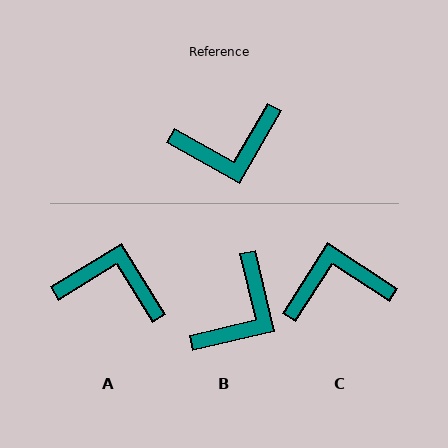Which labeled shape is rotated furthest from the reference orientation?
C, about 177 degrees away.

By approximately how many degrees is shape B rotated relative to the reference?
Approximately 43 degrees counter-clockwise.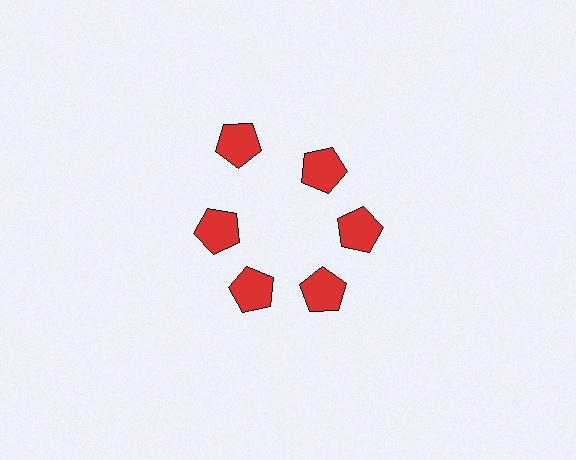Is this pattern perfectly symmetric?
No. The 6 red pentagons are arranged in a ring, but one element near the 11 o'clock position is pushed outward from the center, breaking the 6-fold rotational symmetry.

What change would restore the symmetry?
The symmetry would be restored by moving it inward, back onto the ring so that all 6 pentagons sit at equal angles and equal distance from the center.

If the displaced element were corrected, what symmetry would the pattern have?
It would have 6-fold rotational symmetry — the pattern would map onto itself every 60 degrees.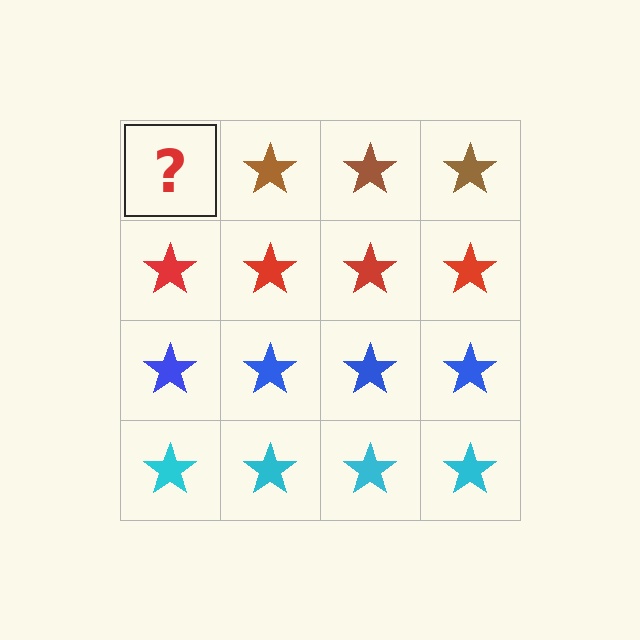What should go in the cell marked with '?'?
The missing cell should contain a brown star.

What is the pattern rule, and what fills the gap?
The rule is that each row has a consistent color. The gap should be filled with a brown star.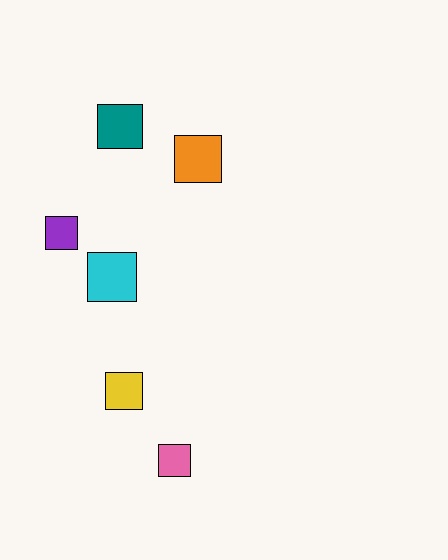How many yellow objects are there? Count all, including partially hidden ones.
There is 1 yellow object.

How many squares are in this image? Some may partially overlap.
There are 6 squares.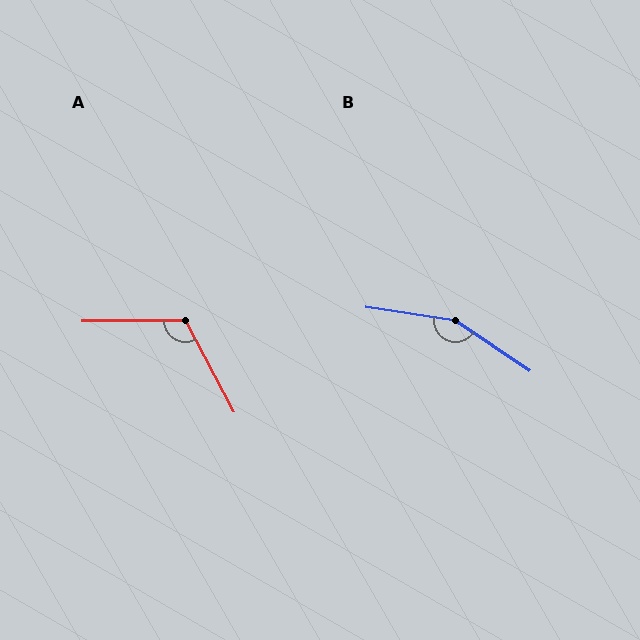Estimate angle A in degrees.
Approximately 117 degrees.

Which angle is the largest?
B, at approximately 154 degrees.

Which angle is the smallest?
A, at approximately 117 degrees.